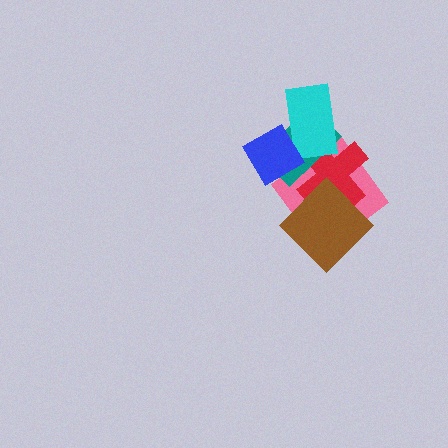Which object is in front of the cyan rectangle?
The blue diamond is in front of the cyan rectangle.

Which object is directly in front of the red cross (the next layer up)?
The teal rectangle is directly in front of the red cross.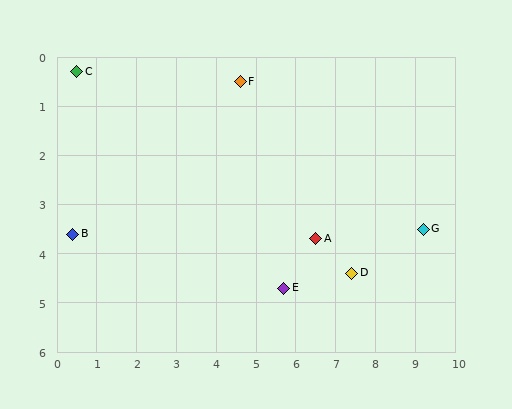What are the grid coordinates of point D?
Point D is at approximately (7.4, 4.4).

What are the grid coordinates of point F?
Point F is at approximately (4.6, 0.5).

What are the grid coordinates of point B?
Point B is at approximately (0.4, 3.6).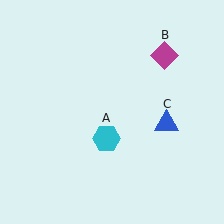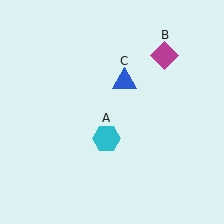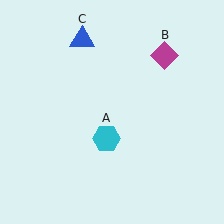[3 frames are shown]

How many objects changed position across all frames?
1 object changed position: blue triangle (object C).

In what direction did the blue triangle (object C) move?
The blue triangle (object C) moved up and to the left.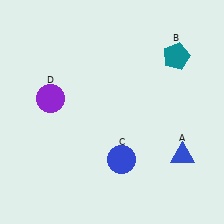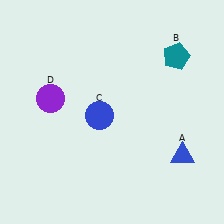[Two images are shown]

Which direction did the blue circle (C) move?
The blue circle (C) moved up.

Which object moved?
The blue circle (C) moved up.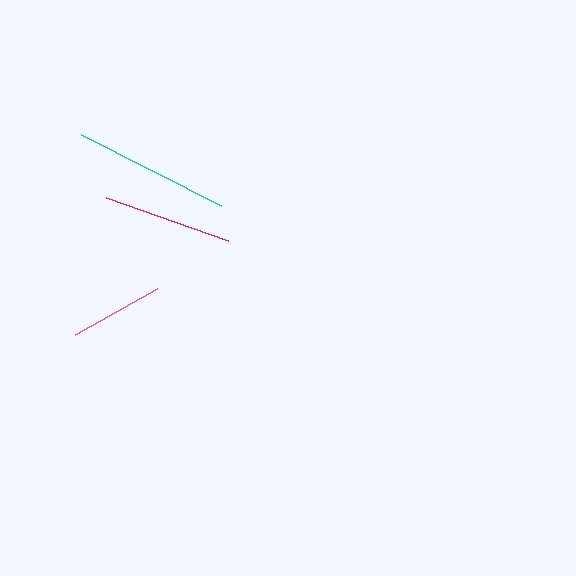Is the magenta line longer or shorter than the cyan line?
The cyan line is longer than the magenta line.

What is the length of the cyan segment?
The cyan segment is approximately 157 pixels long.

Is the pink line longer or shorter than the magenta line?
The magenta line is longer than the pink line.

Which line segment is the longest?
The cyan line is the longest at approximately 157 pixels.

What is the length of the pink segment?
The pink segment is approximately 94 pixels long.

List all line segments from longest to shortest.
From longest to shortest: cyan, magenta, pink.